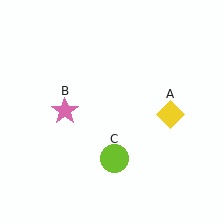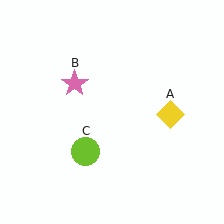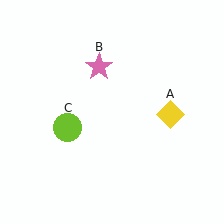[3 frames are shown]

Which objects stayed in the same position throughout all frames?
Yellow diamond (object A) remained stationary.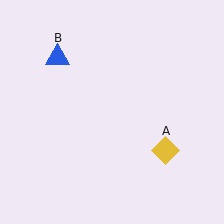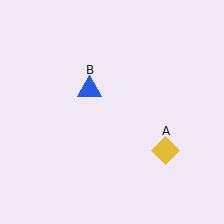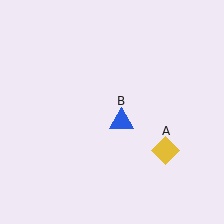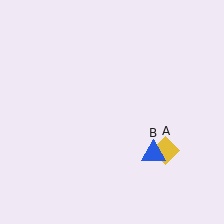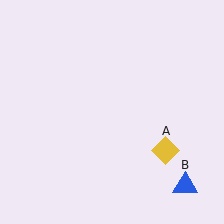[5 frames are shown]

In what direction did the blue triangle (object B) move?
The blue triangle (object B) moved down and to the right.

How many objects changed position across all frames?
1 object changed position: blue triangle (object B).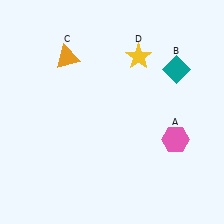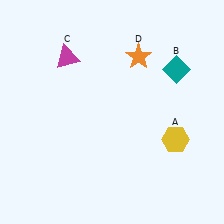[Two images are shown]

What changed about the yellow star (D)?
In Image 1, D is yellow. In Image 2, it changed to orange.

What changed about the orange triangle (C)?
In Image 1, C is orange. In Image 2, it changed to magenta.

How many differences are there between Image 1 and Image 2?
There are 3 differences between the two images.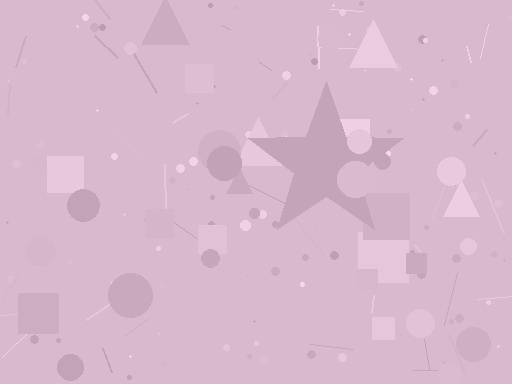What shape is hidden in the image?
A star is hidden in the image.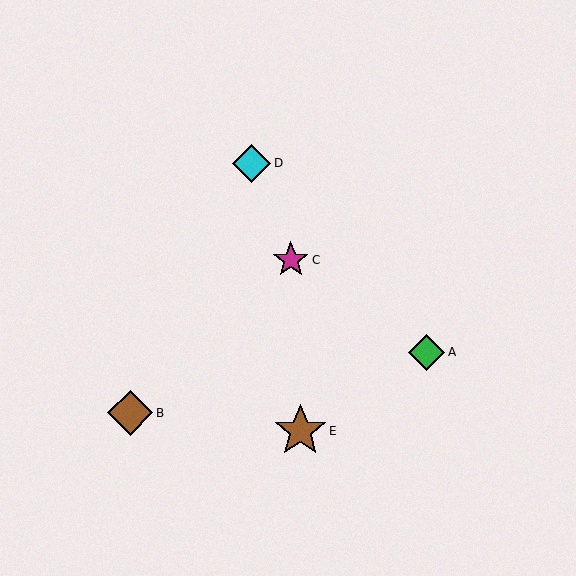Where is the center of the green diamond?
The center of the green diamond is at (427, 352).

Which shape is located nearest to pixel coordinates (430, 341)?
The green diamond (labeled A) at (427, 352) is nearest to that location.